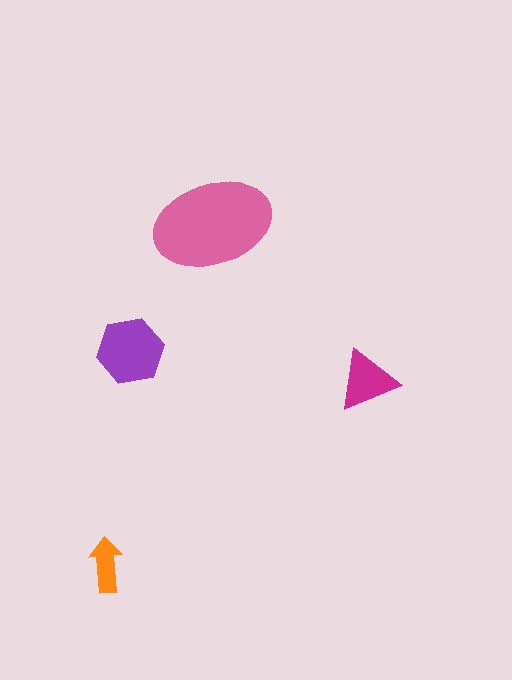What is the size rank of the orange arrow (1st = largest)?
4th.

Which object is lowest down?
The orange arrow is bottommost.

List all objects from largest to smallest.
The pink ellipse, the purple hexagon, the magenta triangle, the orange arrow.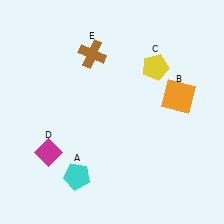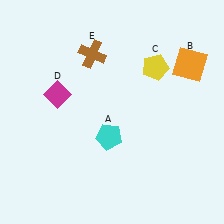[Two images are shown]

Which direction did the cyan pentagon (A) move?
The cyan pentagon (A) moved up.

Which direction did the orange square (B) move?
The orange square (B) moved up.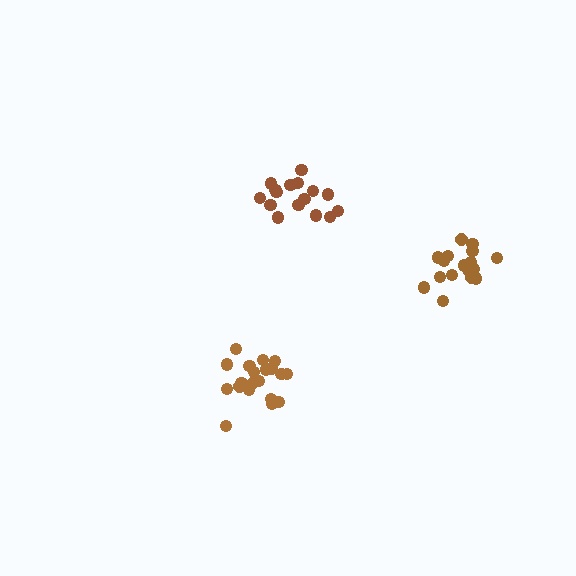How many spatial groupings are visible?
There are 3 spatial groupings.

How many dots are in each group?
Group 1: 20 dots, Group 2: 17 dots, Group 3: 19 dots (56 total).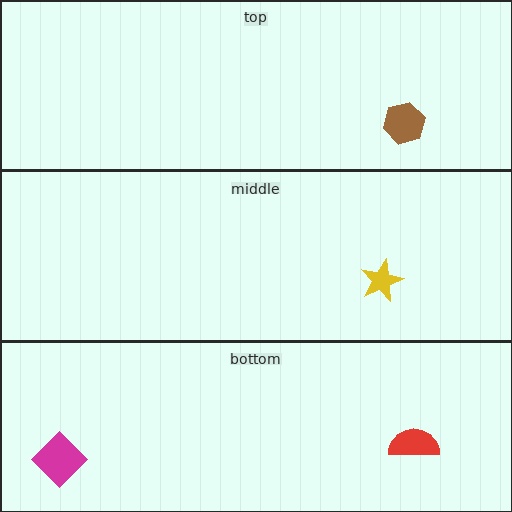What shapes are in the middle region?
The yellow star.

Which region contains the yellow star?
The middle region.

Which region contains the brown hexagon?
The top region.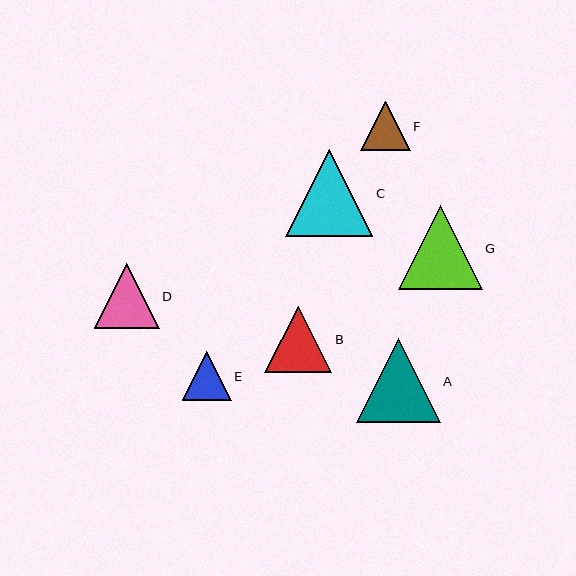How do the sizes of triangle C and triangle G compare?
Triangle C and triangle G are approximately the same size.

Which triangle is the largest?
Triangle C is the largest with a size of approximately 87 pixels.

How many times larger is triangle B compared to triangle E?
Triangle B is approximately 1.4 times the size of triangle E.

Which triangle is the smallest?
Triangle E is the smallest with a size of approximately 49 pixels.